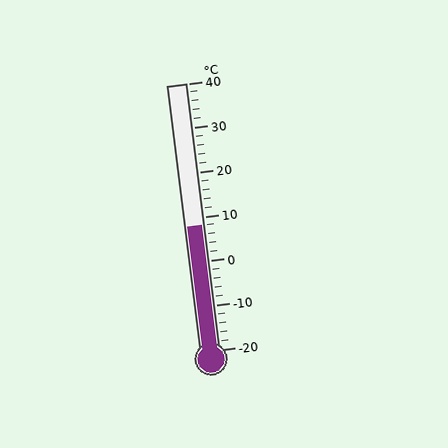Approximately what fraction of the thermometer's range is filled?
The thermometer is filled to approximately 45% of its range.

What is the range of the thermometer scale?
The thermometer scale ranges from -20°C to 40°C.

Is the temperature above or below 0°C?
The temperature is above 0°C.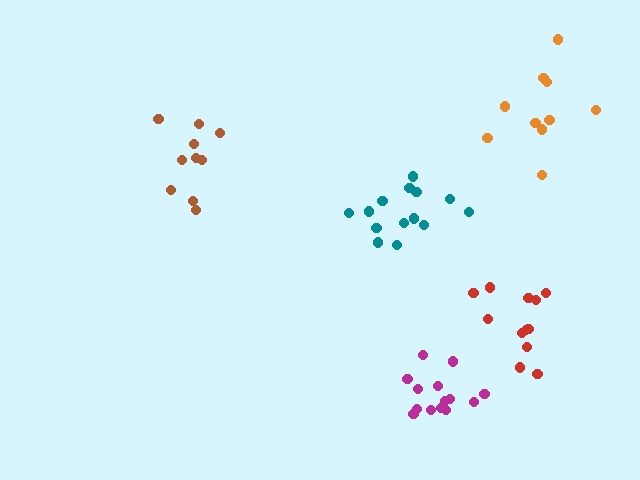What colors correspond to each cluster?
The clusters are colored: teal, red, magenta, orange, brown.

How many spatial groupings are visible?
There are 5 spatial groupings.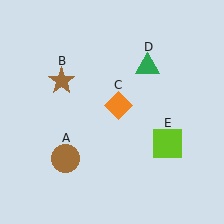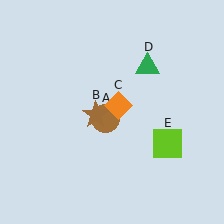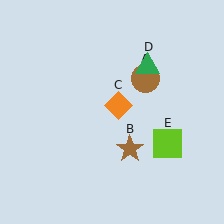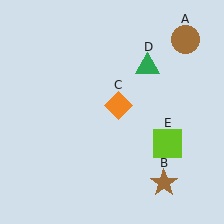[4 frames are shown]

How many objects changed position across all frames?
2 objects changed position: brown circle (object A), brown star (object B).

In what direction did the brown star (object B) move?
The brown star (object B) moved down and to the right.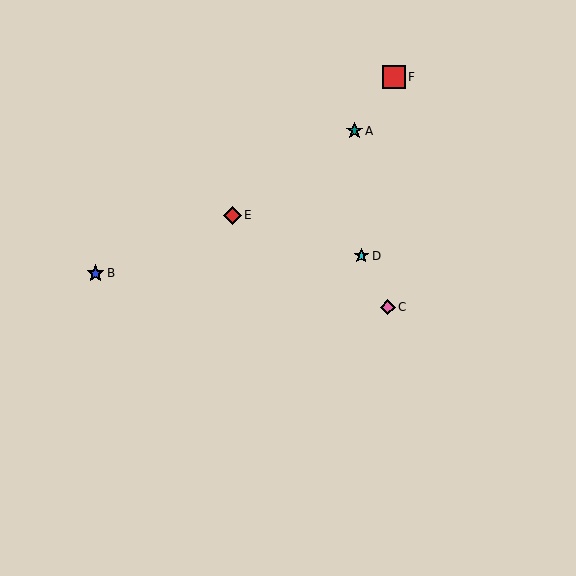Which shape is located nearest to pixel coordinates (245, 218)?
The red diamond (labeled E) at (232, 215) is nearest to that location.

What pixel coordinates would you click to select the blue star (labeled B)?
Click at (95, 273) to select the blue star B.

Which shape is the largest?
The red square (labeled F) is the largest.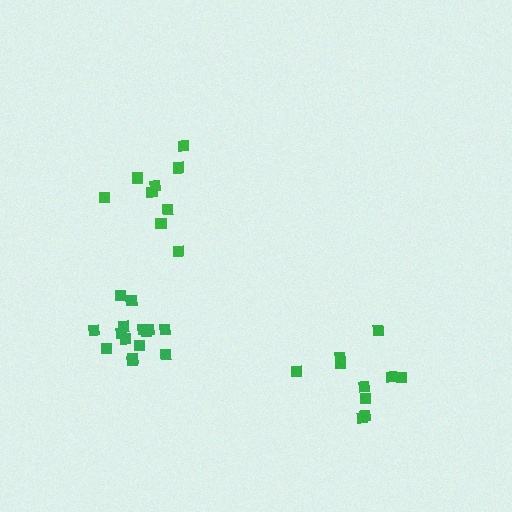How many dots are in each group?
Group 1: 15 dots, Group 2: 9 dots, Group 3: 10 dots (34 total).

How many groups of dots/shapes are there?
There are 3 groups.